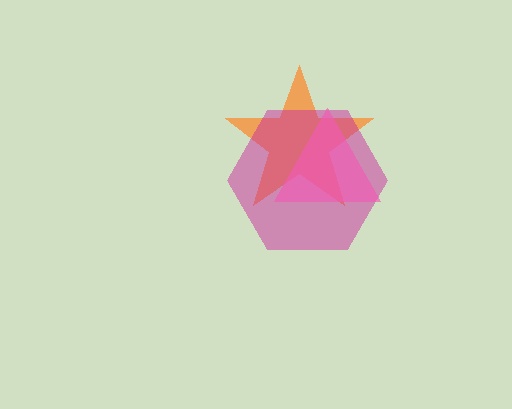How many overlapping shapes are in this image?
There are 3 overlapping shapes in the image.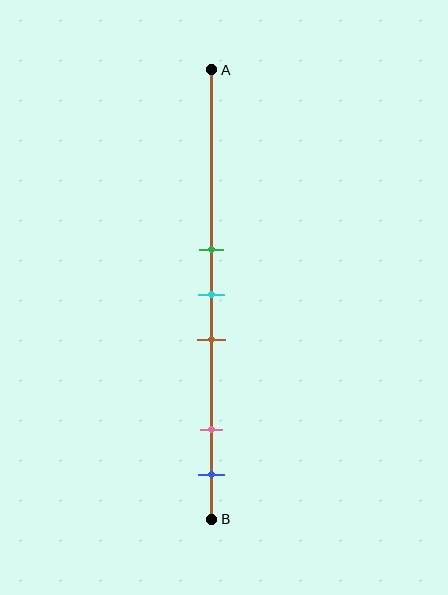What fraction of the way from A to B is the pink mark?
The pink mark is approximately 80% (0.8) of the way from A to B.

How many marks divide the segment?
There are 5 marks dividing the segment.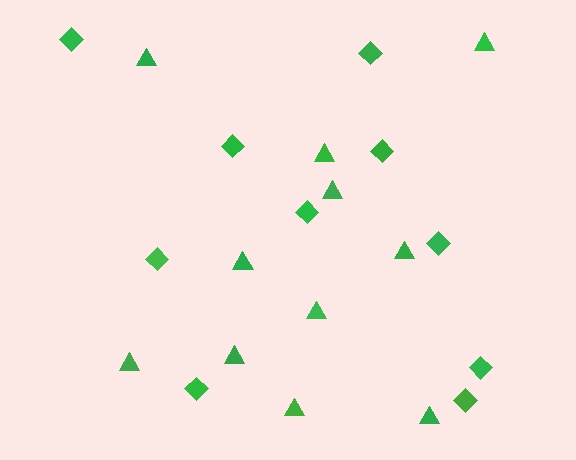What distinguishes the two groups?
There are 2 groups: one group of triangles (11) and one group of diamonds (10).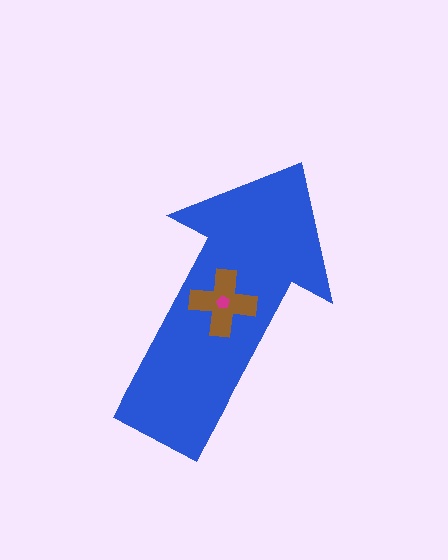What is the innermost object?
The magenta pentagon.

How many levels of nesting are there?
3.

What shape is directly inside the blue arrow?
The brown cross.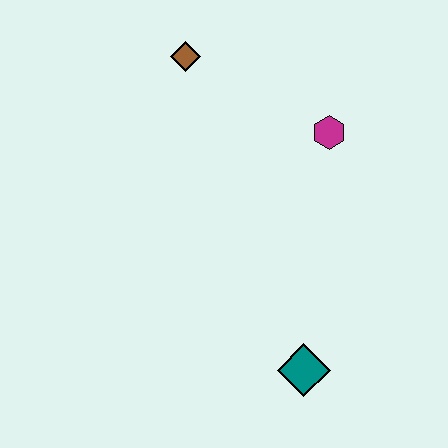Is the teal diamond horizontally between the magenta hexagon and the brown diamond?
Yes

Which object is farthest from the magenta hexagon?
The teal diamond is farthest from the magenta hexagon.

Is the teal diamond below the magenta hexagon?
Yes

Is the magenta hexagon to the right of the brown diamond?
Yes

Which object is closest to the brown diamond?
The magenta hexagon is closest to the brown diamond.